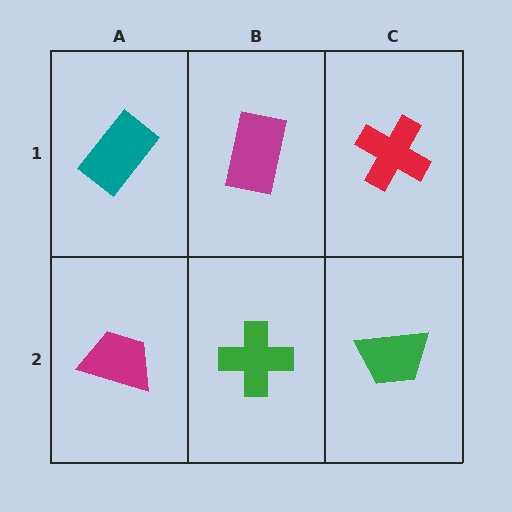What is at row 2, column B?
A green cross.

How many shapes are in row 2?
3 shapes.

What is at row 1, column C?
A red cross.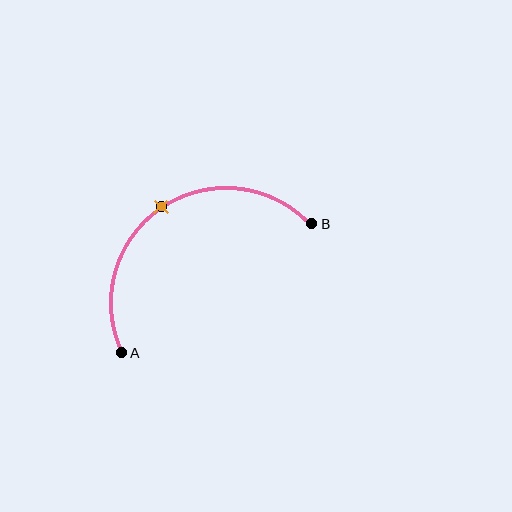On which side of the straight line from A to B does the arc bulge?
The arc bulges above and to the left of the straight line connecting A and B.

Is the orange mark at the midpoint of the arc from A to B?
Yes. The orange mark lies on the arc at equal arc-length from both A and B — it is the arc midpoint.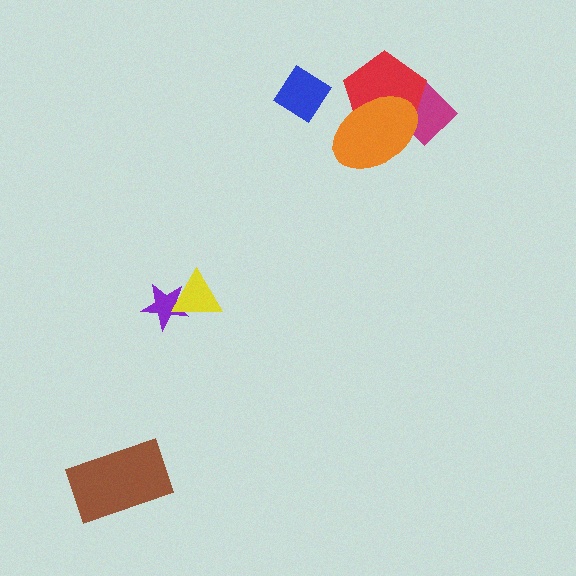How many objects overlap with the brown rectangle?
0 objects overlap with the brown rectangle.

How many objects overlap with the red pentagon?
2 objects overlap with the red pentagon.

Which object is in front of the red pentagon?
The orange ellipse is in front of the red pentagon.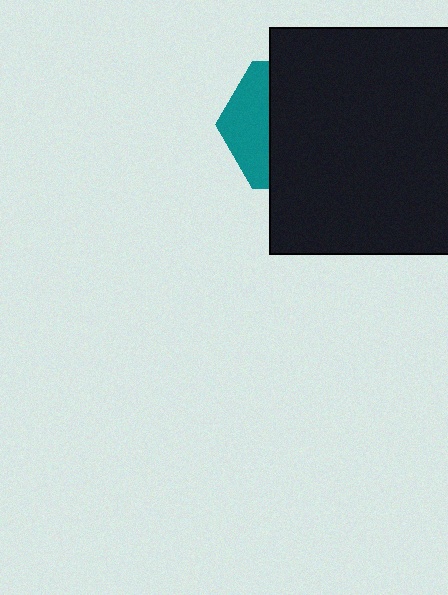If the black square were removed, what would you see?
You would see the complete teal hexagon.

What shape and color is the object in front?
The object in front is a black square.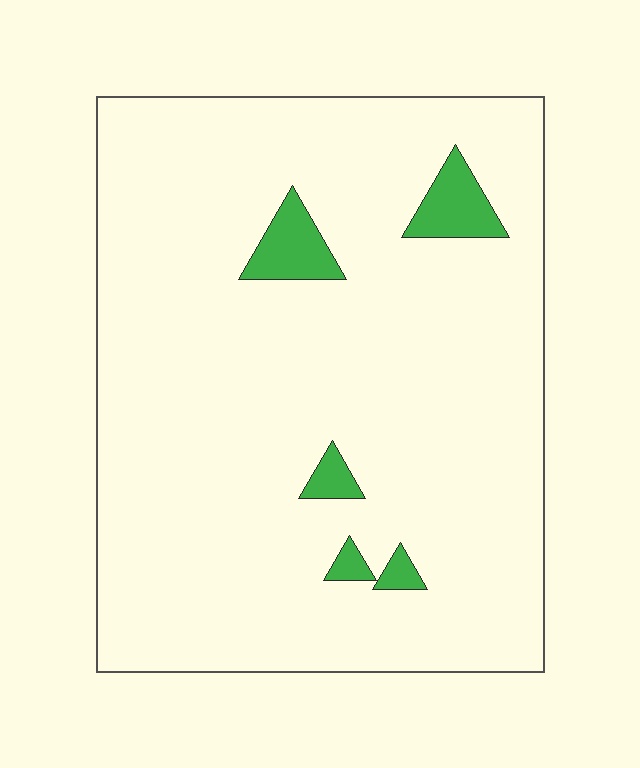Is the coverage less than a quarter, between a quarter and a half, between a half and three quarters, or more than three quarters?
Less than a quarter.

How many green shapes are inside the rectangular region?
5.